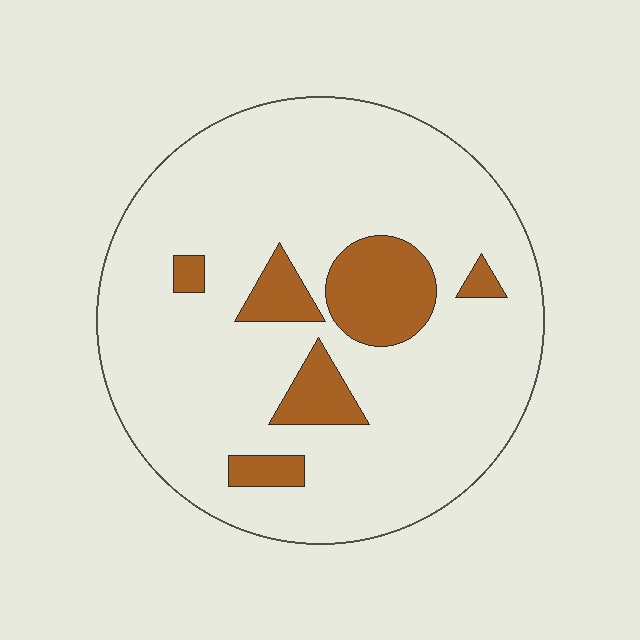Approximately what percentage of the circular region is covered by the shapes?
Approximately 15%.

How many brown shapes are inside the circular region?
6.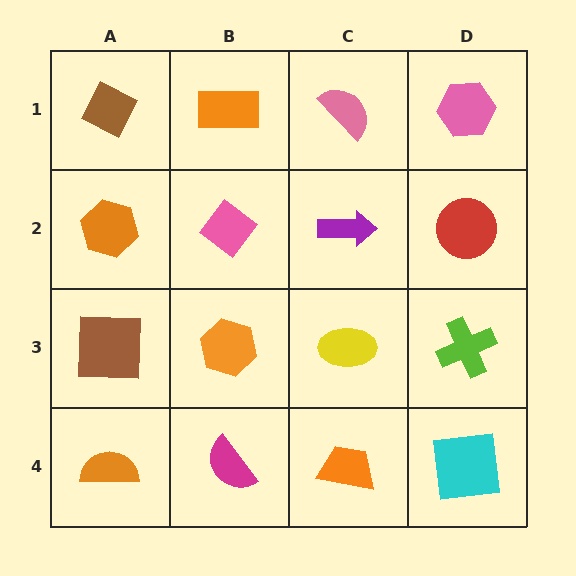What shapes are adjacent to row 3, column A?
An orange hexagon (row 2, column A), an orange semicircle (row 4, column A), an orange hexagon (row 3, column B).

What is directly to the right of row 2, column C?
A red circle.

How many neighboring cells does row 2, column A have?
3.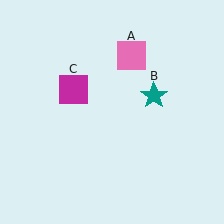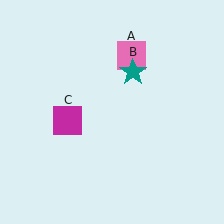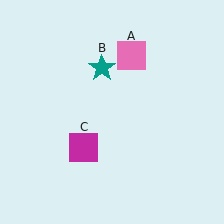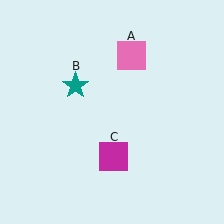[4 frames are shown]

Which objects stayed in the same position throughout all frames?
Pink square (object A) remained stationary.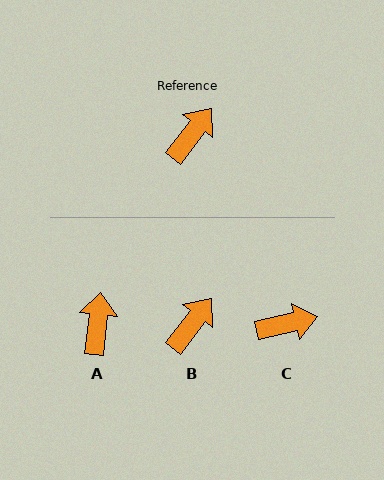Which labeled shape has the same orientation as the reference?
B.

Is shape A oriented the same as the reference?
No, it is off by about 32 degrees.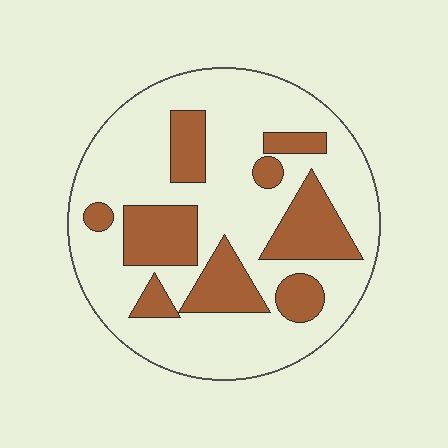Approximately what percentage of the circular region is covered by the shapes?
Approximately 30%.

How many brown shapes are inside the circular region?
9.